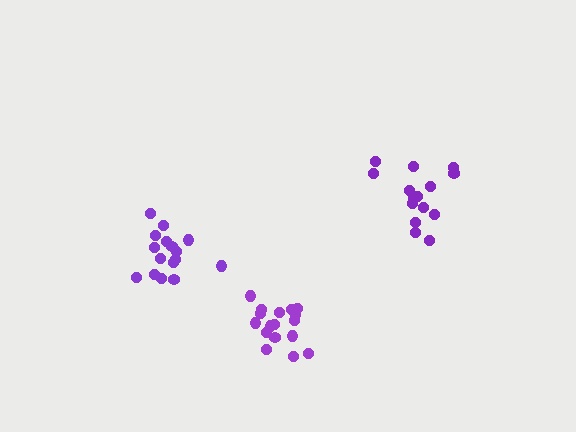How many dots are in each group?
Group 1: 15 dots, Group 2: 16 dots, Group 3: 18 dots (49 total).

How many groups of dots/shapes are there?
There are 3 groups.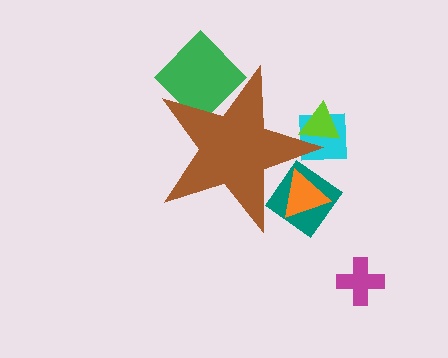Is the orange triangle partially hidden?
Yes, the orange triangle is partially hidden behind the brown star.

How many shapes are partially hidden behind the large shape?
5 shapes are partially hidden.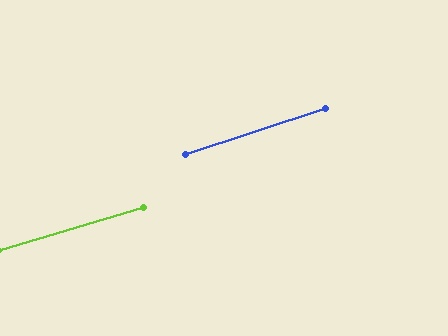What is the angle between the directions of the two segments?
Approximately 1 degree.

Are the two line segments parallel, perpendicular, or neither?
Parallel — their directions differ by only 1.4°.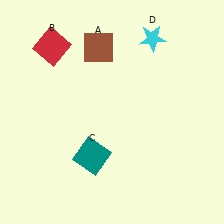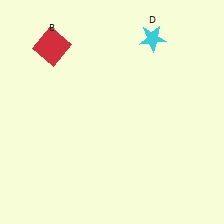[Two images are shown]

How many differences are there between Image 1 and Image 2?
There are 2 differences between the two images.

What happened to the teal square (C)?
The teal square (C) was removed in Image 2. It was in the bottom-left area of Image 1.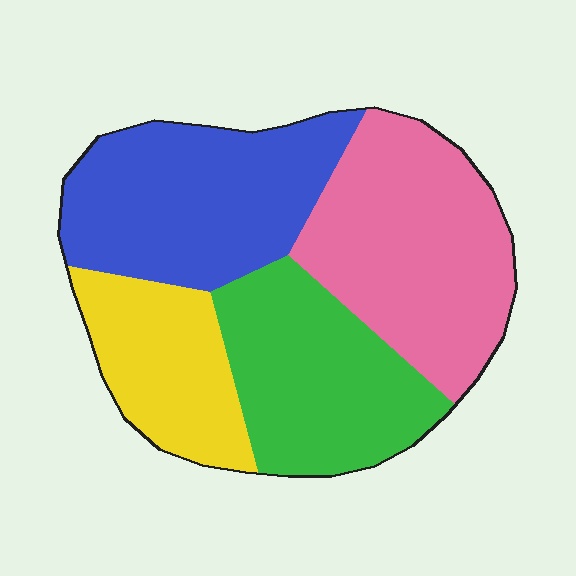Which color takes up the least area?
Yellow, at roughly 15%.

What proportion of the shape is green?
Green covers about 25% of the shape.